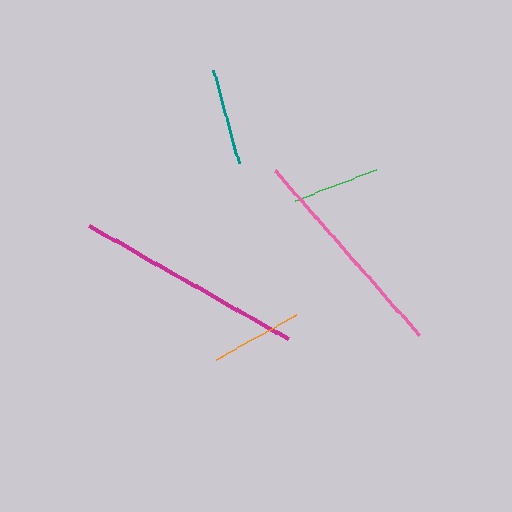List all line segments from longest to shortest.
From longest to shortest: magenta, pink, teal, orange, green.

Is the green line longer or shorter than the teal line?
The teal line is longer than the green line.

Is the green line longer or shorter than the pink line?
The pink line is longer than the green line.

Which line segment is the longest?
The magenta line is the longest at approximately 229 pixels.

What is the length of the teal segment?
The teal segment is approximately 97 pixels long.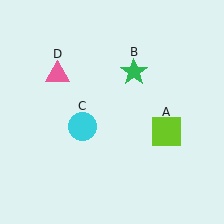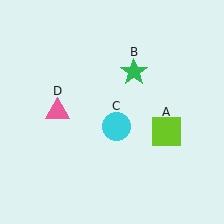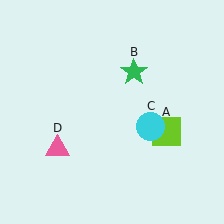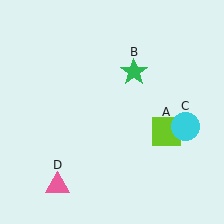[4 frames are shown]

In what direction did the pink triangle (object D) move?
The pink triangle (object D) moved down.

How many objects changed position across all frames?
2 objects changed position: cyan circle (object C), pink triangle (object D).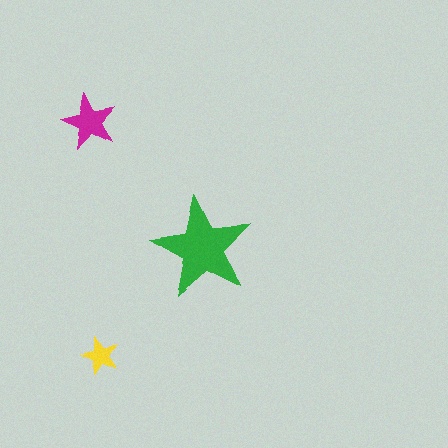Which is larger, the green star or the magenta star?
The green one.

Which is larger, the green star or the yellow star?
The green one.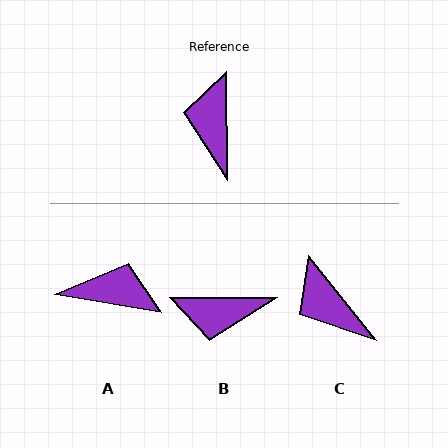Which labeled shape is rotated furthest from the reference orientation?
A, about 100 degrees away.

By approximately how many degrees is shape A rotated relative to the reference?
Approximately 100 degrees clockwise.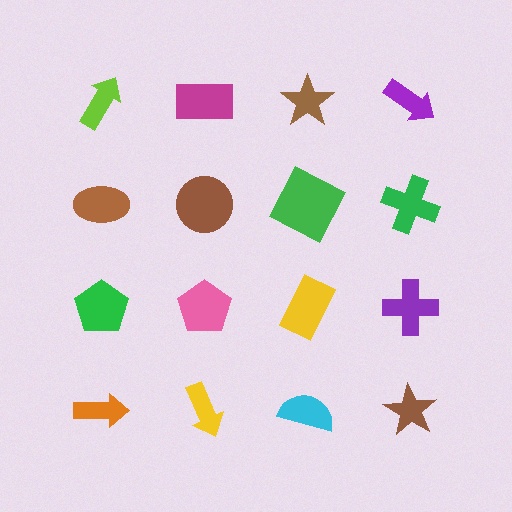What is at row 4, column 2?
A yellow arrow.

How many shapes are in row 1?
4 shapes.